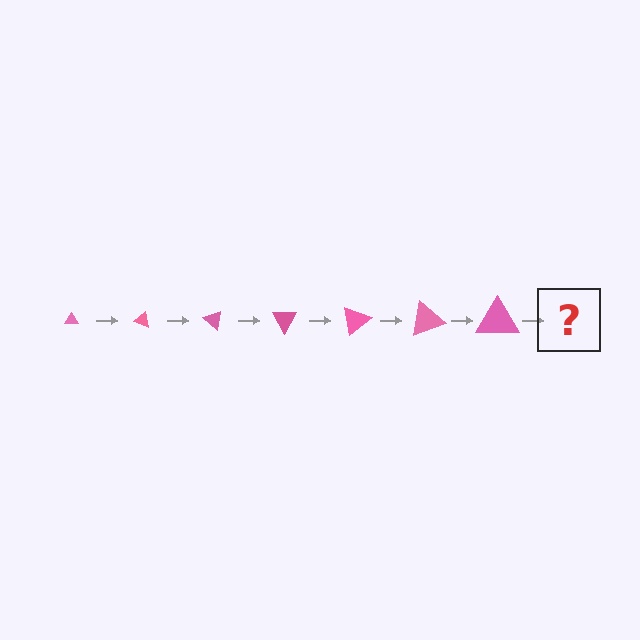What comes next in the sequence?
The next element should be a triangle, larger than the previous one and rotated 140 degrees from the start.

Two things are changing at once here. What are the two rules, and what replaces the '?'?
The two rules are that the triangle grows larger each step and it rotates 20 degrees each step. The '?' should be a triangle, larger than the previous one and rotated 140 degrees from the start.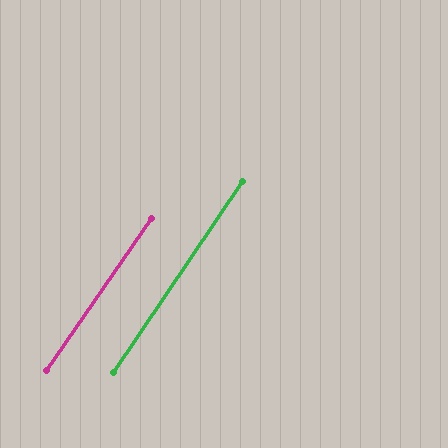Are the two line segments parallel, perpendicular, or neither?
Parallel — their directions differ by only 0.5°.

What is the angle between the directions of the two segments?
Approximately 1 degree.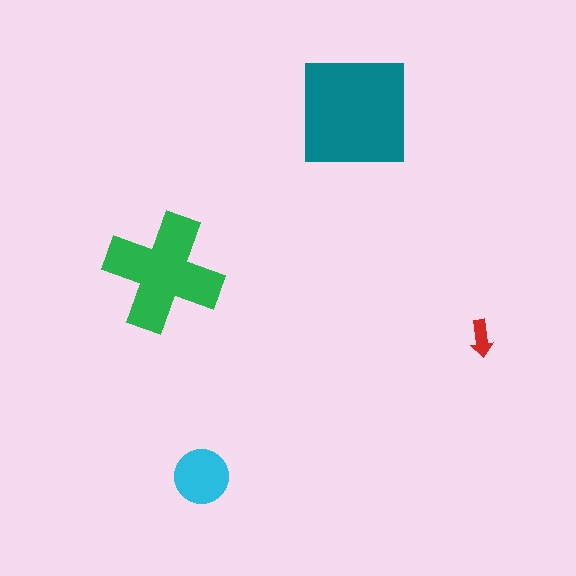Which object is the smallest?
The red arrow.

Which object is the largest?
The teal square.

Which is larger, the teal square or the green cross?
The teal square.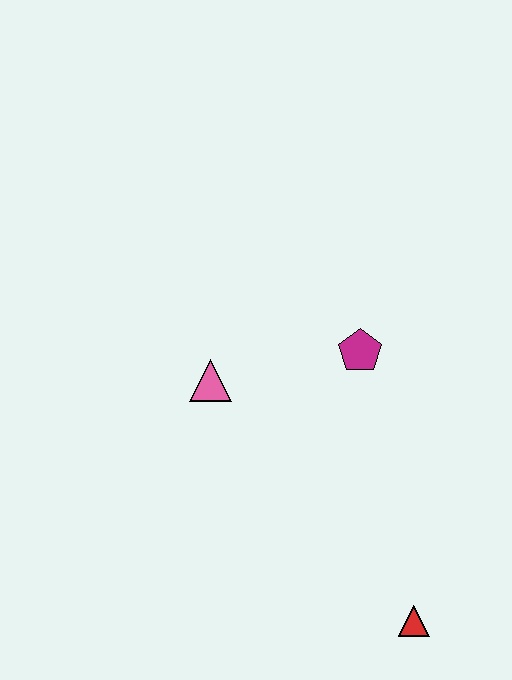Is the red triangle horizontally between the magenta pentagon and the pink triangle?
No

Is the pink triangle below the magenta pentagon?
Yes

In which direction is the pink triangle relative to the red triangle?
The pink triangle is above the red triangle.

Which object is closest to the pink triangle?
The magenta pentagon is closest to the pink triangle.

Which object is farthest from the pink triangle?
The red triangle is farthest from the pink triangle.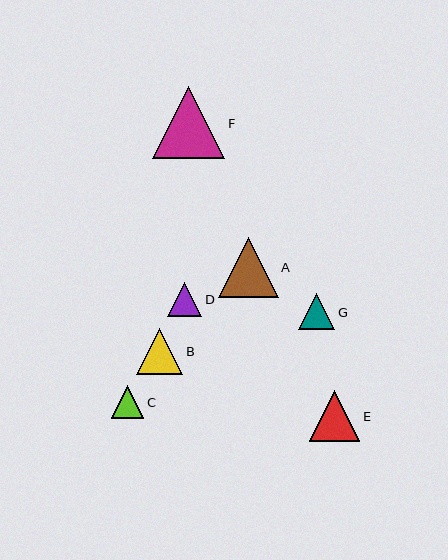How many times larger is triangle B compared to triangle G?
Triangle B is approximately 1.3 times the size of triangle G.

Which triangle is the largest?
Triangle F is the largest with a size of approximately 72 pixels.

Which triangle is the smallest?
Triangle C is the smallest with a size of approximately 32 pixels.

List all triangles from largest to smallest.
From largest to smallest: F, A, E, B, G, D, C.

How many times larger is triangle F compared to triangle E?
Triangle F is approximately 1.4 times the size of triangle E.